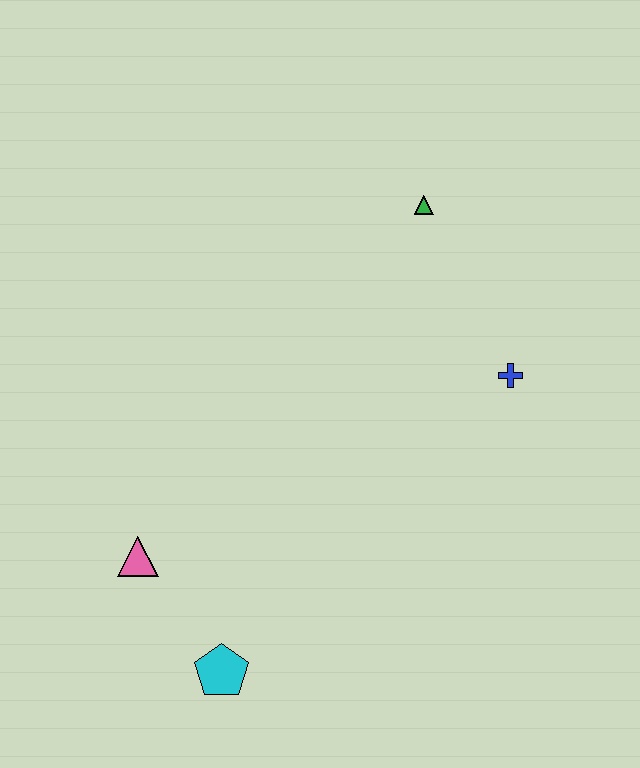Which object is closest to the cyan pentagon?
The pink triangle is closest to the cyan pentagon.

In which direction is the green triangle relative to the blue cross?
The green triangle is above the blue cross.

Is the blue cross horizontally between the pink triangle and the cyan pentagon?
No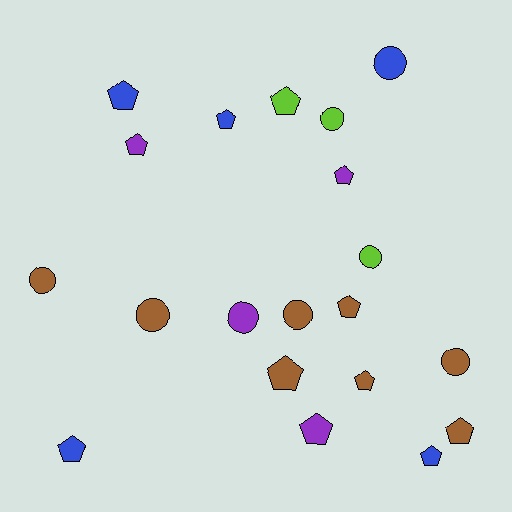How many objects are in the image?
There are 20 objects.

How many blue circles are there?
There is 1 blue circle.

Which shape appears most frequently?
Pentagon, with 12 objects.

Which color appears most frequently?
Brown, with 8 objects.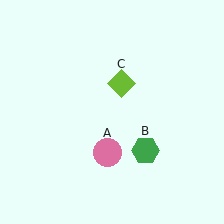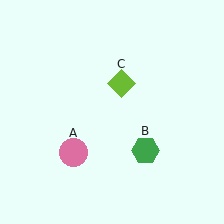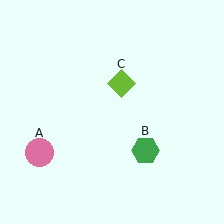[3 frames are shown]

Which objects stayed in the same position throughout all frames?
Green hexagon (object B) and lime diamond (object C) remained stationary.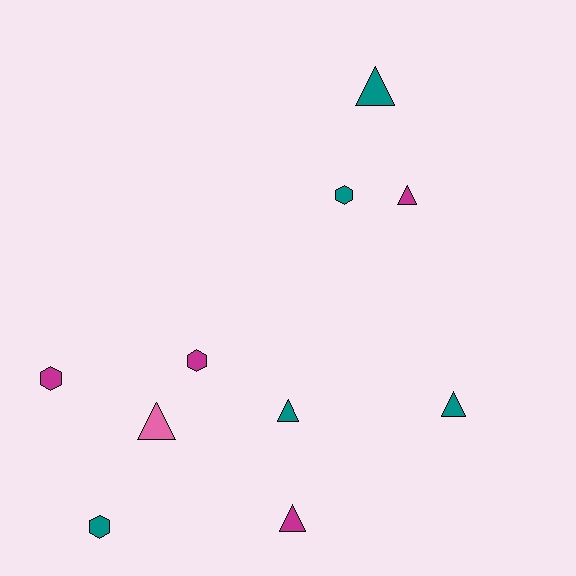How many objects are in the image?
There are 10 objects.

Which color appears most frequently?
Teal, with 5 objects.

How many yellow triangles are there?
There are no yellow triangles.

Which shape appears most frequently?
Triangle, with 6 objects.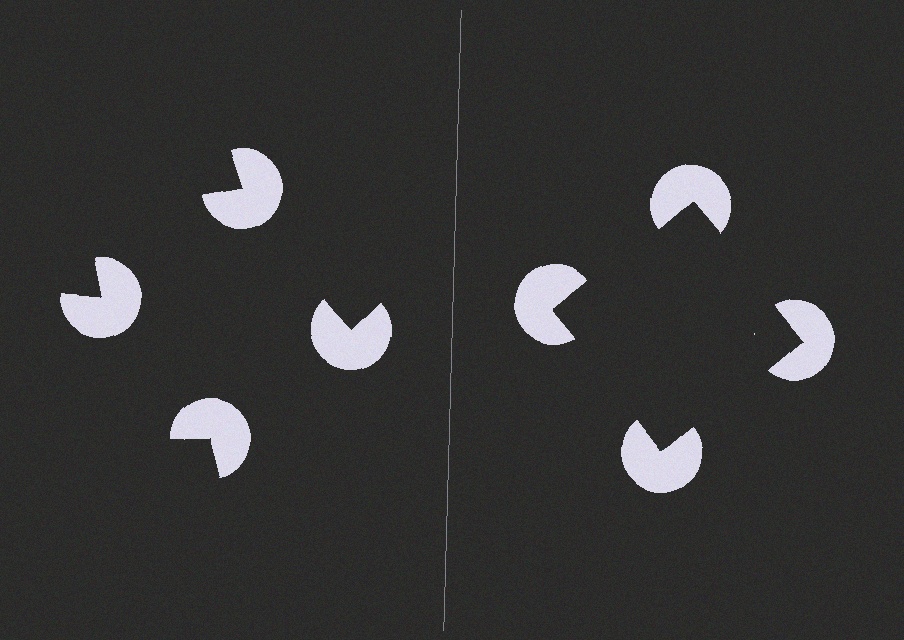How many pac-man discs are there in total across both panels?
8 — 4 on each side.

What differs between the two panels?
The pac-man discs are positioned identically on both sides; only the wedge orientations differ. On the right they align to a square; on the left they are misaligned.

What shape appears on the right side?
An illusory square.